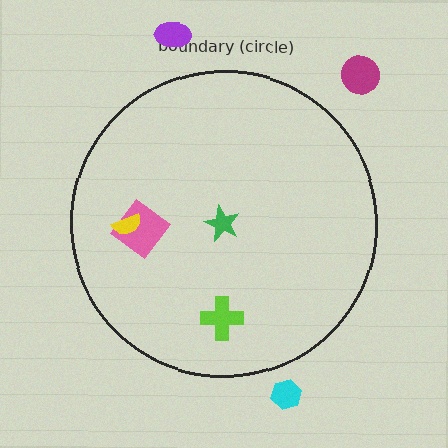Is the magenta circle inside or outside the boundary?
Outside.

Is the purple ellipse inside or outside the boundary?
Outside.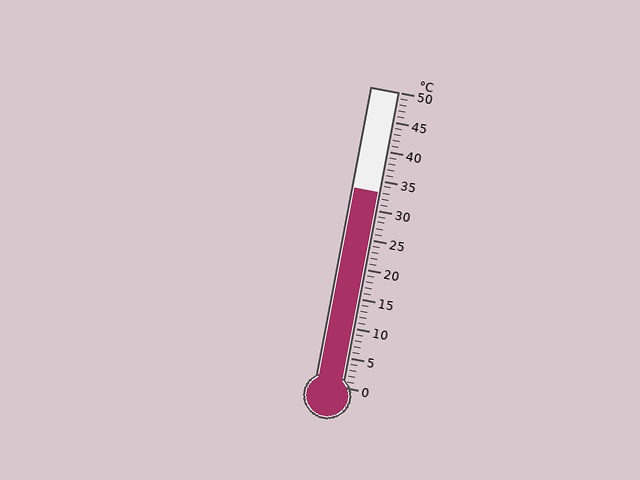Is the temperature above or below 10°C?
The temperature is above 10°C.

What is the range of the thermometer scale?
The thermometer scale ranges from 0°C to 50°C.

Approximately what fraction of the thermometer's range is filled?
The thermometer is filled to approximately 65% of its range.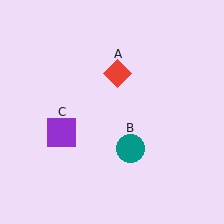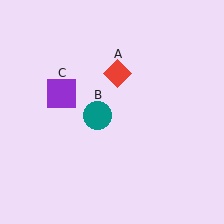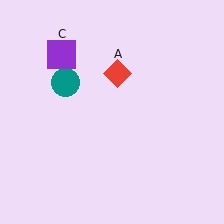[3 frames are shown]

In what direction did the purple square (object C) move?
The purple square (object C) moved up.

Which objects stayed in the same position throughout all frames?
Red diamond (object A) remained stationary.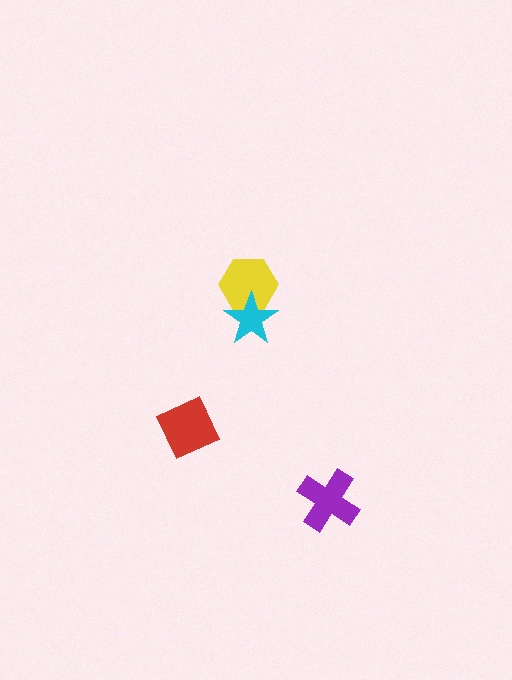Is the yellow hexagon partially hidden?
Yes, it is partially covered by another shape.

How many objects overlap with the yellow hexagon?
1 object overlaps with the yellow hexagon.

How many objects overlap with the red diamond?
0 objects overlap with the red diamond.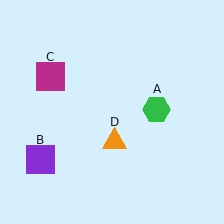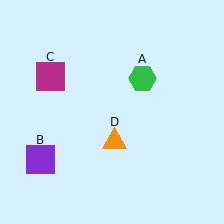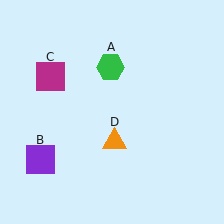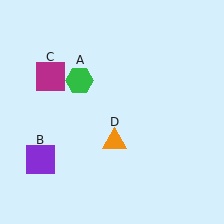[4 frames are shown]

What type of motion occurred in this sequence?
The green hexagon (object A) rotated counterclockwise around the center of the scene.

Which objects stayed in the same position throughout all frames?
Purple square (object B) and magenta square (object C) and orange triangle (object D) remained stationary.